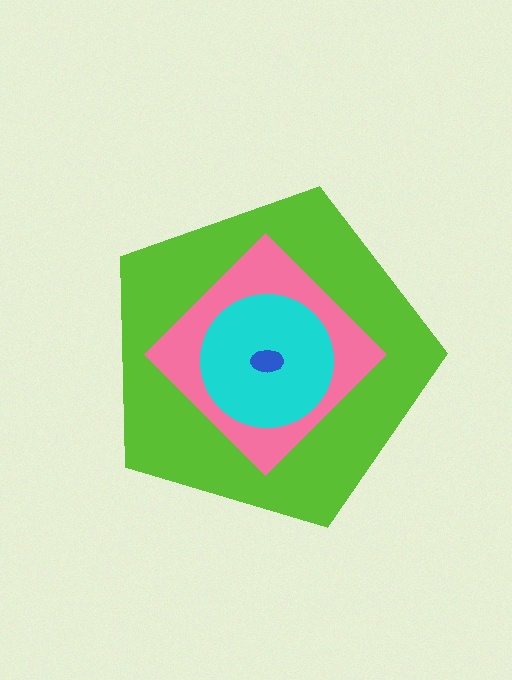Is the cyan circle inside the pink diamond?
Yes.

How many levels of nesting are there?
4.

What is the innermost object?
The blue ellipse.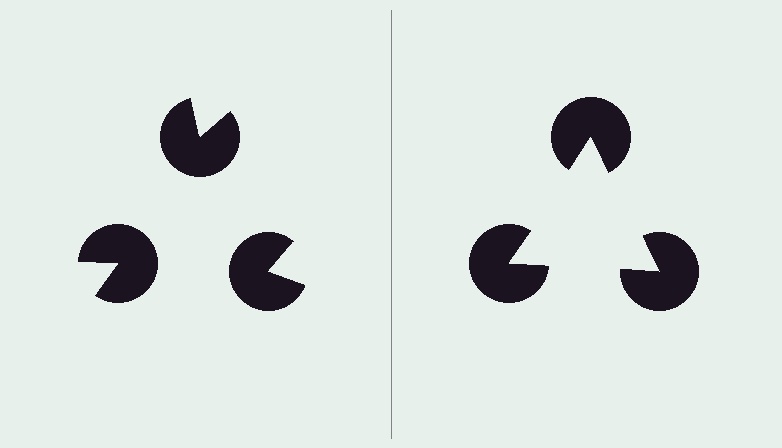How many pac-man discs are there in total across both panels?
6 — 3 on each side.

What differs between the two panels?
The pac-man discs are positioned identically on both sides; only the wedge orientations differ. On the right they align to a triangle; on the left they are misaligned.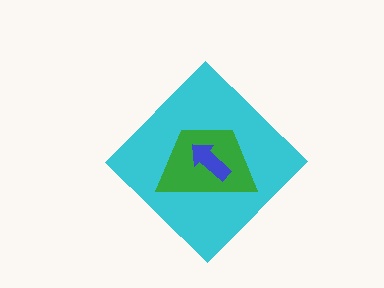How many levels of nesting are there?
3.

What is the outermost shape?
The cyan diamond.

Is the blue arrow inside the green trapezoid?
Yes.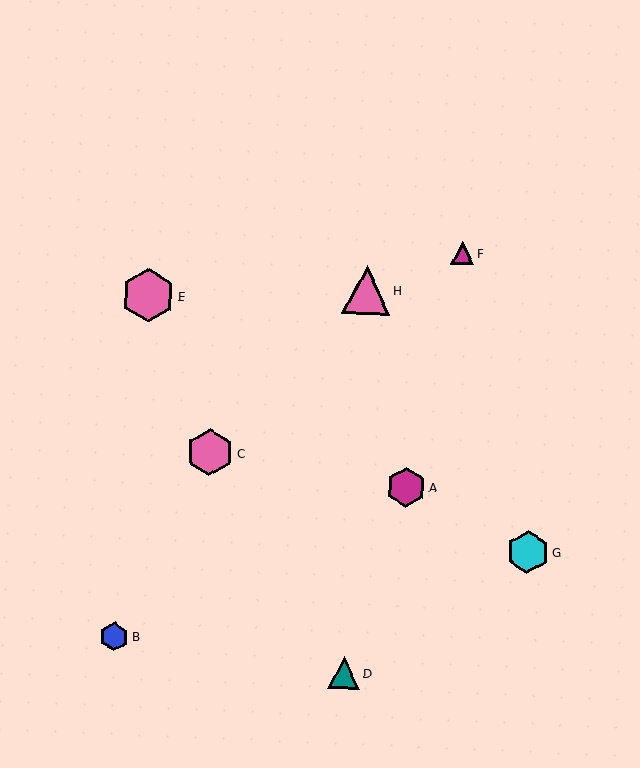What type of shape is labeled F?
Shape F is a magenta triangle.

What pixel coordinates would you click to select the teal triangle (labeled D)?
Click at (344, 673) to select the teal triangle D.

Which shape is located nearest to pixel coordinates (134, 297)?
The pink hexagon (labeled E) at (148, 295) is nearest to that location.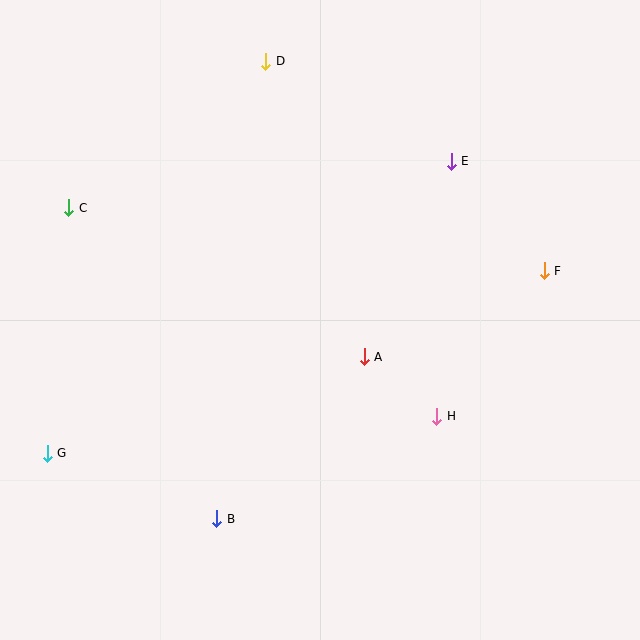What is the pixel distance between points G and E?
The distance between G and E is 498 pixels.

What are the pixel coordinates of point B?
Point B is at (217, 519).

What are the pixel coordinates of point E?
Point E is at (451, 161).